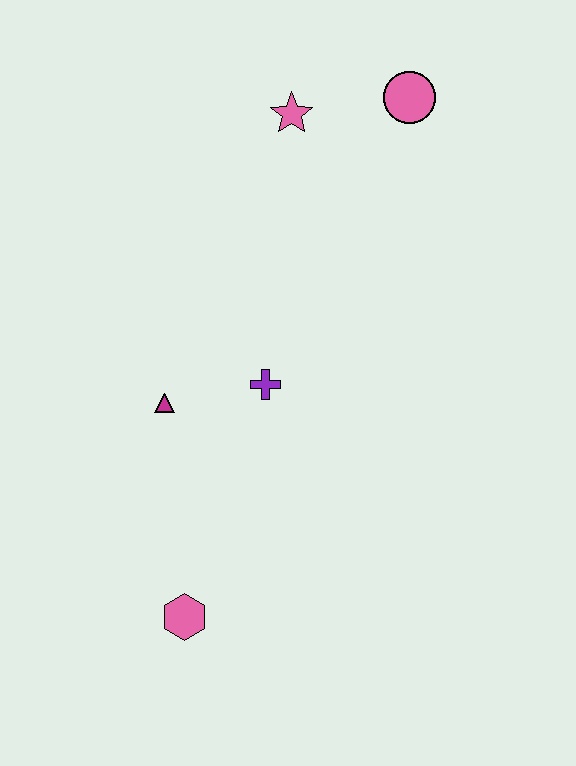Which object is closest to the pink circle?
The pink star is closest to the pink circle.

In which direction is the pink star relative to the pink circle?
The pink star is to the left of the pink circle.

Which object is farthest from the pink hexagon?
The pink circle is farthest from the pink hexagon.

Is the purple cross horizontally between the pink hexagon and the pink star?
Yes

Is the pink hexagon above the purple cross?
No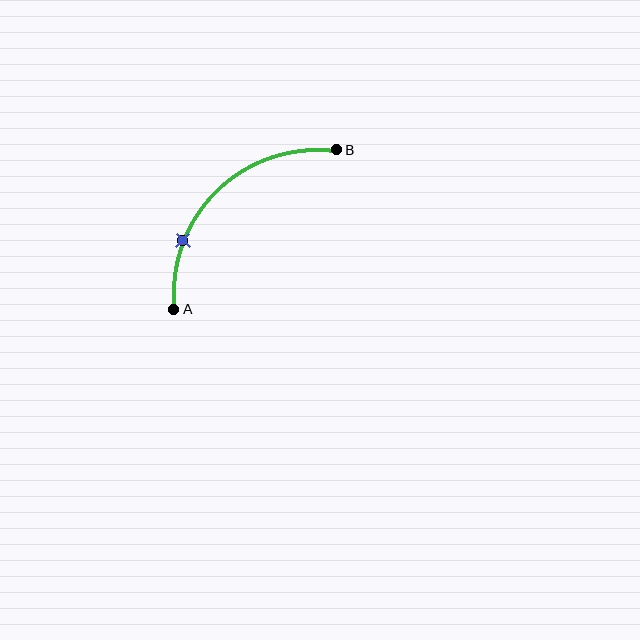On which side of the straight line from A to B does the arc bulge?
The arc bulges above and to the left of the straight line connecting A and B.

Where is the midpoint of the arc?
The arc midpoint is the point on the curve farthest from the straight line joining A and B. It sits above and to the left of that line.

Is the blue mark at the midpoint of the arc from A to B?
No. The blue mark lies on the arc but is closer to endpoint A. The arc midpoint would be at the point on the curve equidistant along the arc from both A and B.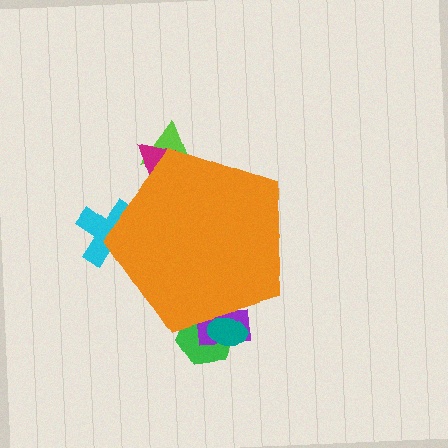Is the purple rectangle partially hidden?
Yes, the purple rectangle is partially hidden behind the orange pentagon.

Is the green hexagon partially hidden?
Yes, the green hexagon is partially hidden behind the orange pentagon.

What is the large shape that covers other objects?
An orange pentagon.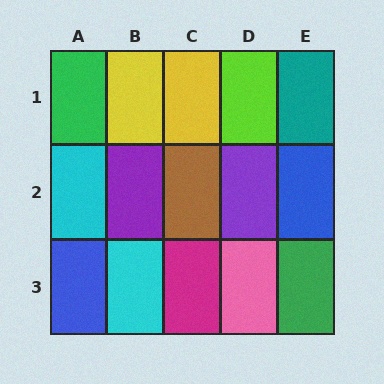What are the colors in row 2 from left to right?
Cyan, purple, brown, purple, blue.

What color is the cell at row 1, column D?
Lime.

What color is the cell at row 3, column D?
Pink.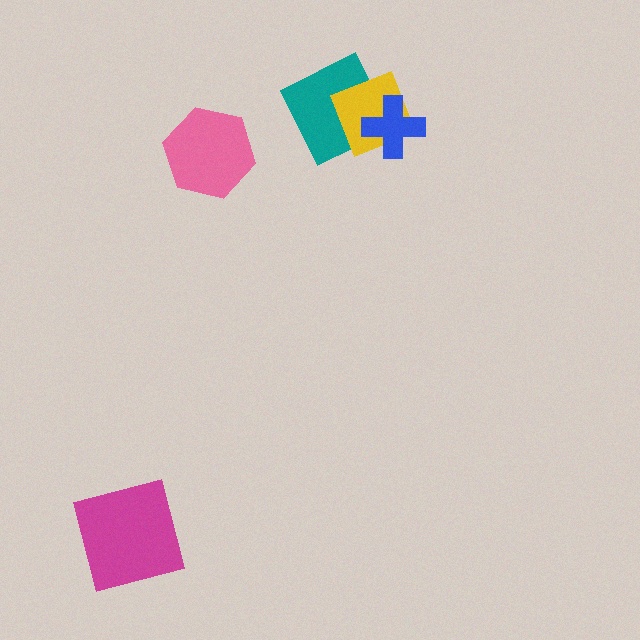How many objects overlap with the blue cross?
2 objects overlap with the blue cross.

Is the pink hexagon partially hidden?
No, no other shape covers it.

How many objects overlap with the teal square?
2 objects overlap with the teal square.